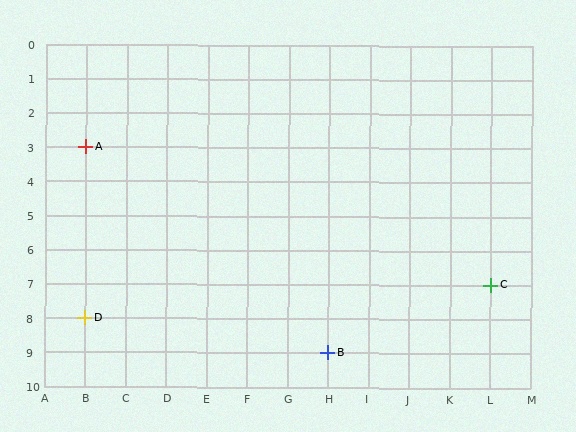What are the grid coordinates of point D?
Point D is at grid coordinates (B, 8).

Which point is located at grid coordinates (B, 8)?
Point D is at (B, 8).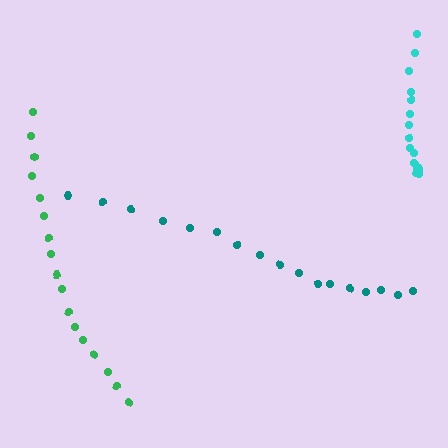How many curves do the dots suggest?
There are 3 distinct paths.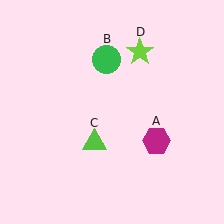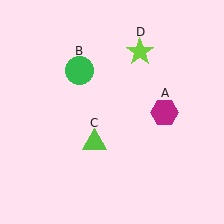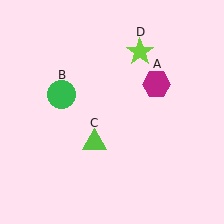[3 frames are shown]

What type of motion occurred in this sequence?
The magenta hexagon (object A), green circle (object B) rotated counterclockwise around the center of the scene.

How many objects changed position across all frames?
2 objects changed position: magenta hexagon (object A), green circle (object B).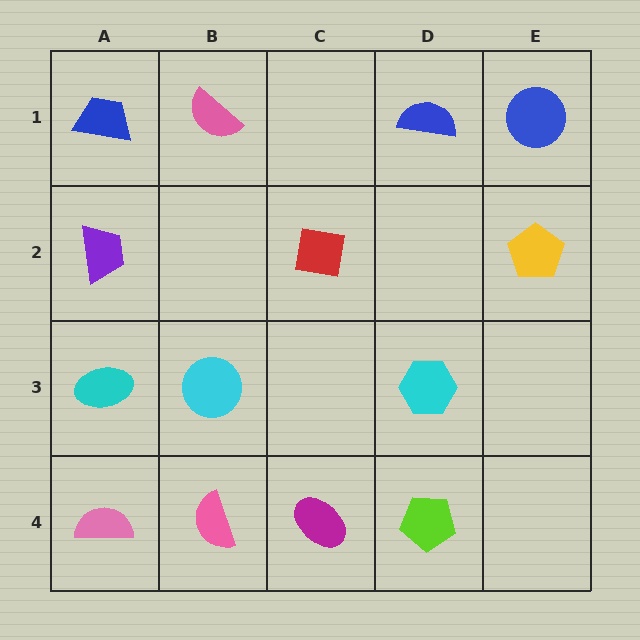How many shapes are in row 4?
4 shapes.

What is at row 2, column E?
A yellow pentagon.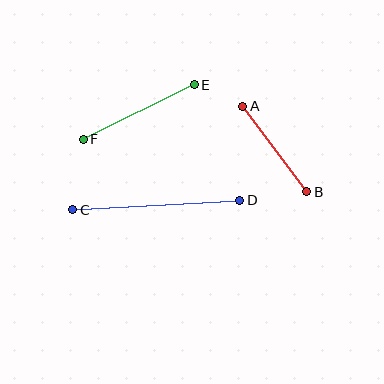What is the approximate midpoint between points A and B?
The midpoint is at approximately (275, 149) pixels.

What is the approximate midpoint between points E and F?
The midpoint is at approximately (139, 112) pixels.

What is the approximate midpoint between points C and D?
The midpoint is at approximately (156, 205) pixels.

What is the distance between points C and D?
The distance is approximately 167 pixels.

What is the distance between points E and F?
The distance is approximately 124 pixels.